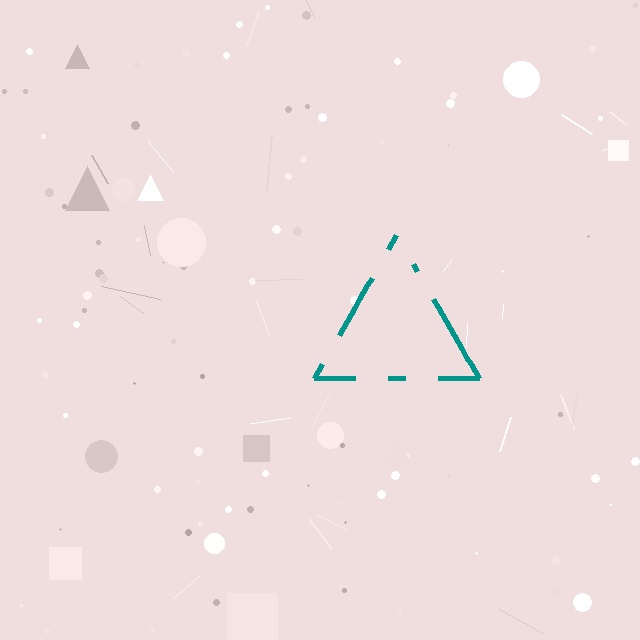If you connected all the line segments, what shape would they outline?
They would outline a triangle.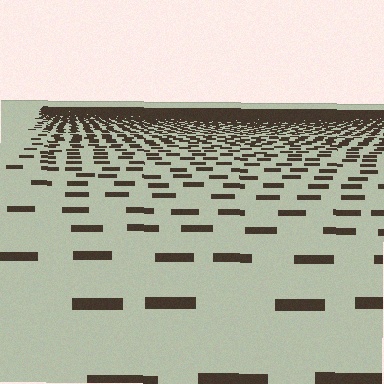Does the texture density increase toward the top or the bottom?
Density increases toward the top.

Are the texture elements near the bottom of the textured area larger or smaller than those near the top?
Larger. Near the bottom, elements are closer to the viewer and appear at a bigger on-screen size.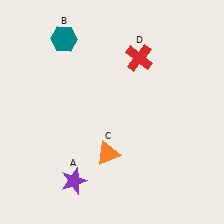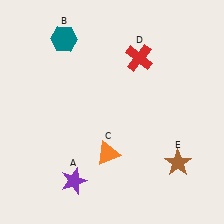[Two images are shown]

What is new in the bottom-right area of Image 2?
A brown star (E) was added in the bottom-right area of Image 2.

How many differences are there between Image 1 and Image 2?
There is 1 difference between the two images.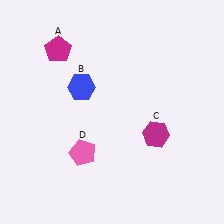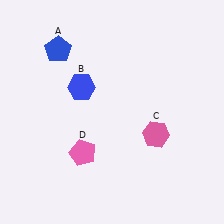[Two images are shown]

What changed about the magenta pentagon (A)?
In Image 1, A is magenta. In Image 2, it changed to blue.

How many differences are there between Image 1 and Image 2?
There are 2 differences between the two images.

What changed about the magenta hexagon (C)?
In Image 1, C is magenta. In Image 2, it changed to pink.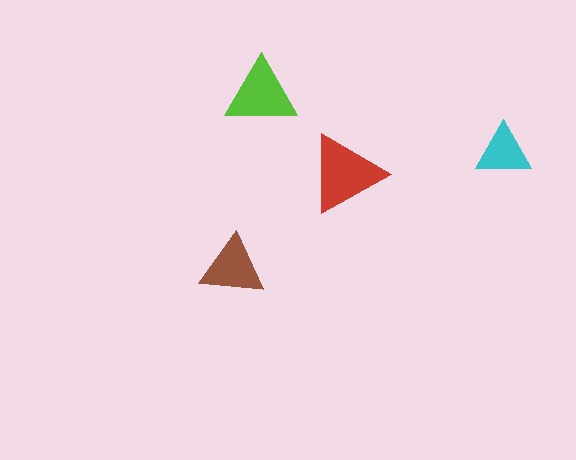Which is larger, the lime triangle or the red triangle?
The red one.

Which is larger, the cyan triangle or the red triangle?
The red one.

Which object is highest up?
The lime triangle is topmost.